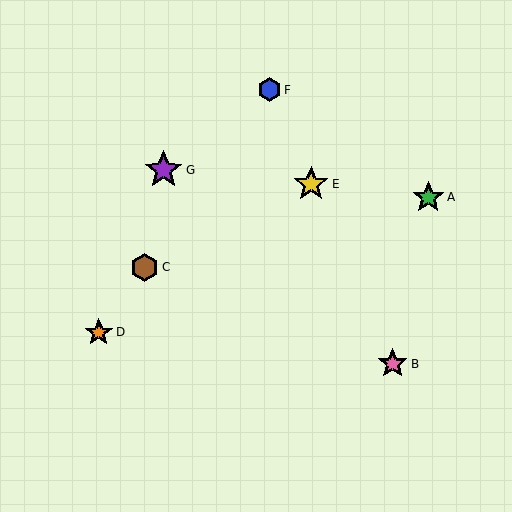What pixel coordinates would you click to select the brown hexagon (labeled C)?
Click at (145, 267) to select the brown hexagon C.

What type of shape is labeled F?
Shape F is a blue hexagon.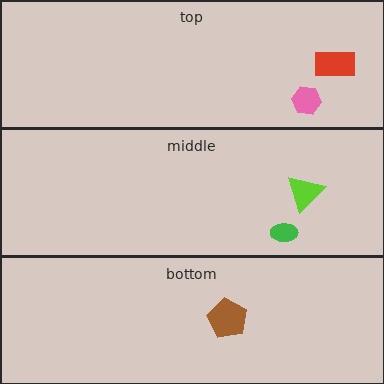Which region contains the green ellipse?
The middle region.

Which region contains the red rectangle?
The top region.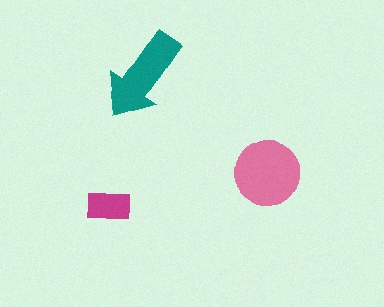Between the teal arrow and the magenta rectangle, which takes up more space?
The teal arrow.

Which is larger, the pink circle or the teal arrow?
The pink circle.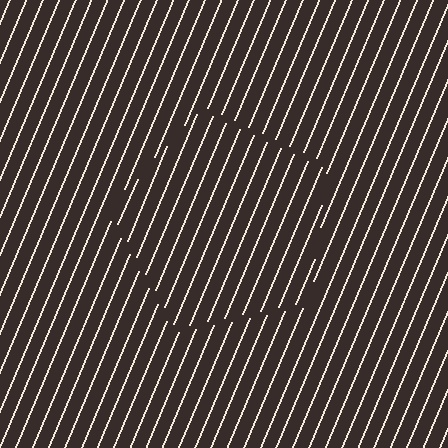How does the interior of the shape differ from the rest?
The interior of the shape contains the same grating, shifted by half a period — the contour is defined by the phase discontinuity where line-ends from the inner and outer gratings abut.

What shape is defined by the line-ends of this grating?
An illusory pentagon. The interior of the shape contains the same grating, shifted by half a period — the contour is defined by the phase discontinuity where line-ends from the inner and outer gratings abut.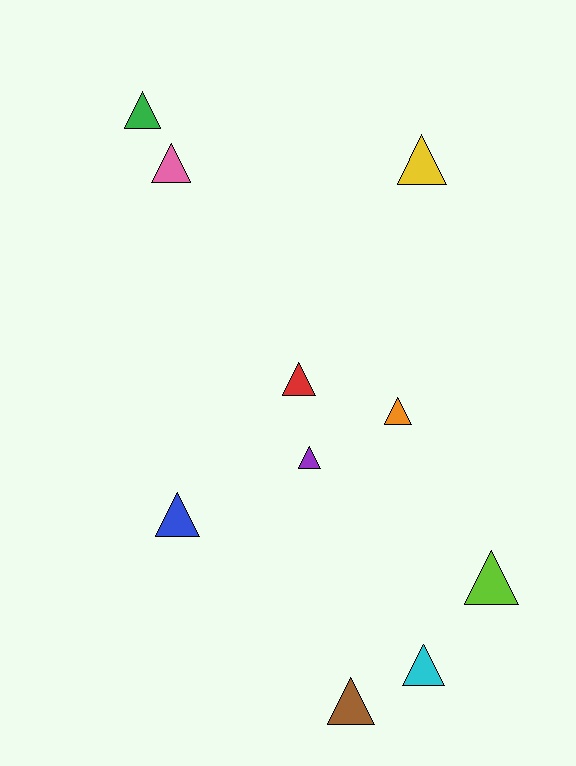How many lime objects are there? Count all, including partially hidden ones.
There is 1 lime object.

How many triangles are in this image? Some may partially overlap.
There are 10 triangles.